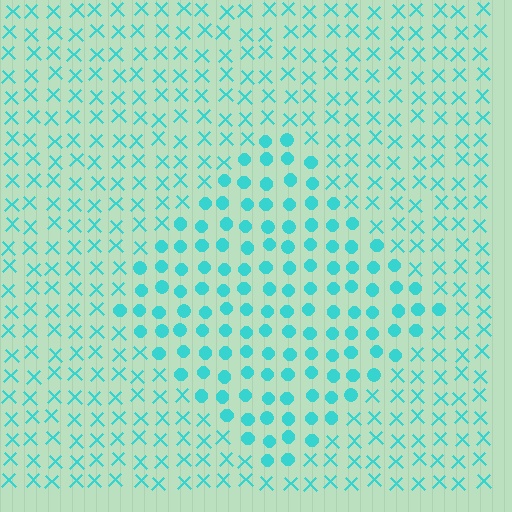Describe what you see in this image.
The image is filled with small cyan elements arranged in a uniform grid. A diamond-shaped region contains circles, while the surrounding area contains X marks. The boundary is defined purely by the change in element shape.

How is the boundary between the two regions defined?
The boundary is defined by a change in element shape: circles inside vs. X marks outside. All elements share the same color and spacing.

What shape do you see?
I see a diamond.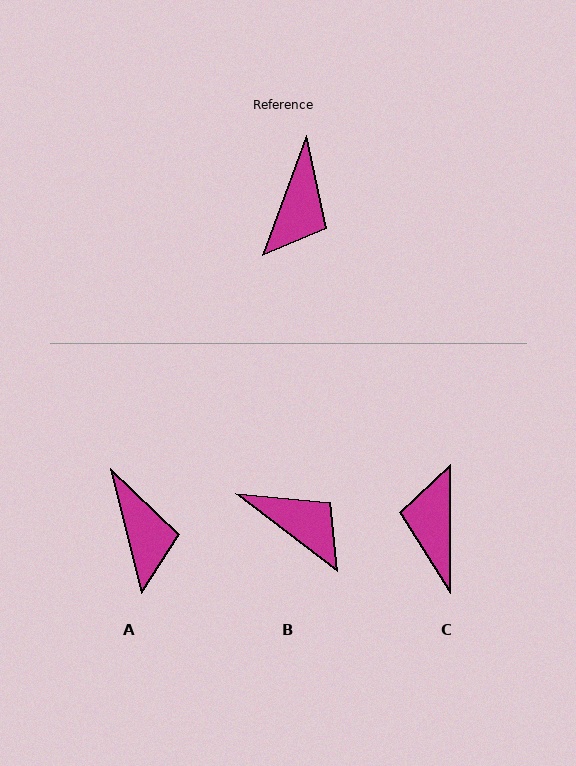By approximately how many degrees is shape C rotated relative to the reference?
Approximately 160 degrees clockwise.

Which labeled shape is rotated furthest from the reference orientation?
C, about 160 degrees away.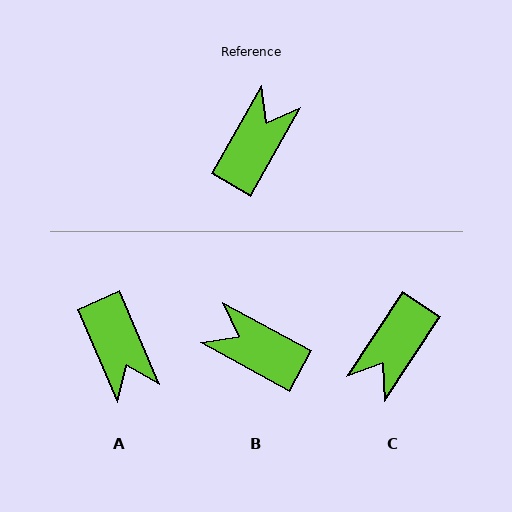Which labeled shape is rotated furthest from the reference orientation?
C, about 176 degrees away.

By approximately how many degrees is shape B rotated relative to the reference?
Approximately 91 degrees counter-clockwise.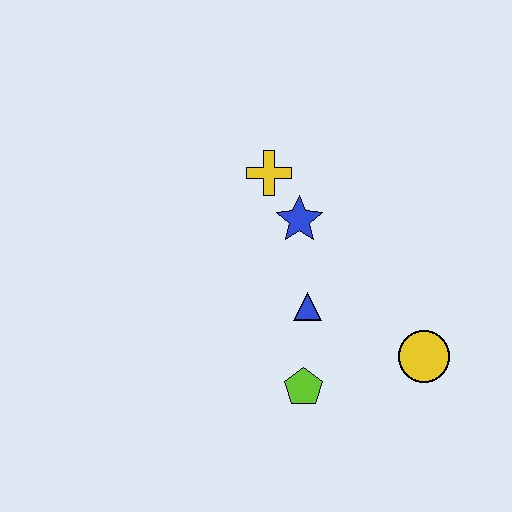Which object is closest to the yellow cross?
The blue star is closest to the yellow cross.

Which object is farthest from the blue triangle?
The yellow cross is farthest from the blue triangle.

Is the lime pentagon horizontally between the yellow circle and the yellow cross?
Yes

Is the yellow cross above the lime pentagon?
Yes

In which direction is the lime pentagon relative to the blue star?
The lime pentagon is below the blue star.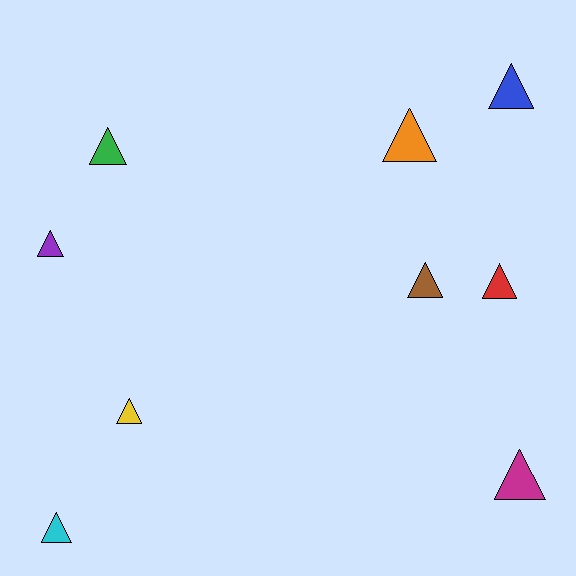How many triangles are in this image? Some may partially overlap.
There are 9 triangles.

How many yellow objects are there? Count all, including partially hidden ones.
There is 1 yellow object.